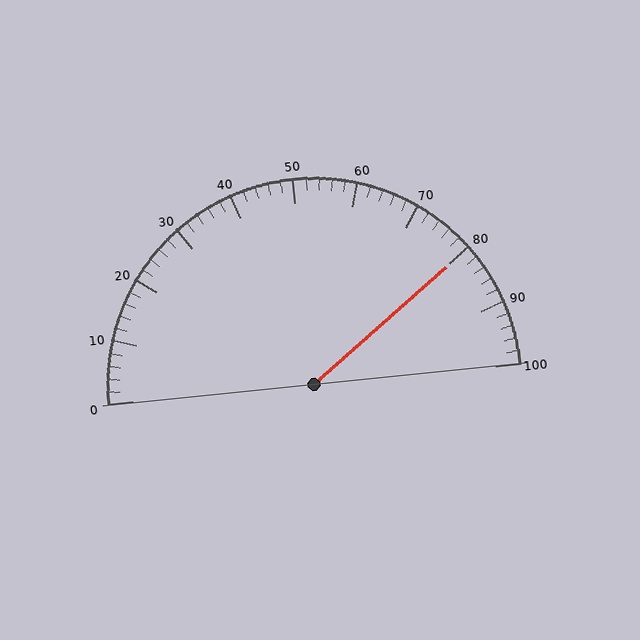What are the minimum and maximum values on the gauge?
The gauge ranges from 0 to 100.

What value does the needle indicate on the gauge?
The needle indicates approximately 80.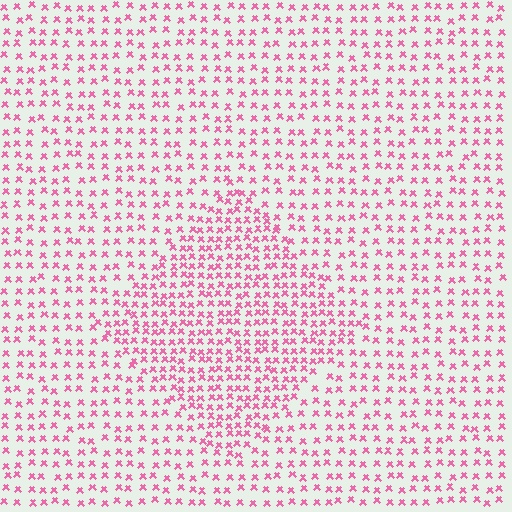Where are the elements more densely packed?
The elements are more densely packed inside the diamond boundary.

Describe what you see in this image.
The image contains small pink elements arranged at two different densities. A diamond-shaped region is visible where the elements are more densely packed than the surrounding area.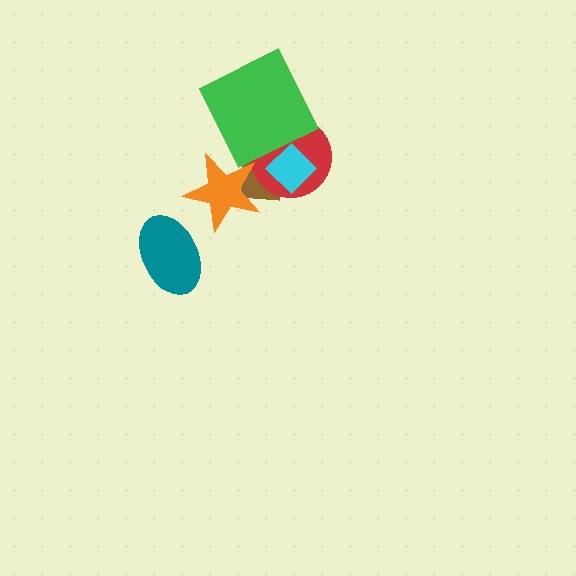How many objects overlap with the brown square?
3 objects overlap with the brown square.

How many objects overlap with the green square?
1 object overlaps with the green square.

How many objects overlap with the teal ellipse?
0 objects overlap with the teal ellipse.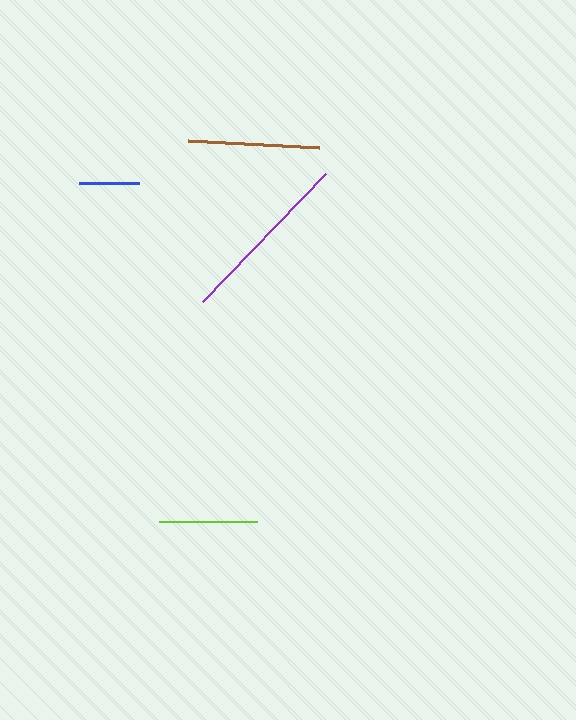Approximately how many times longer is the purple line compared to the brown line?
The purple line is approximately 1.4 times the length of the brown line.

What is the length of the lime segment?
The lime segment is approximately 98 pixels long.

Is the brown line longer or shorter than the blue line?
The brown line is longer than the blue line.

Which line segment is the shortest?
The blue line is the shortest at approximately 60 pixels.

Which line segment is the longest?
The purple line is the longest at approximately 177 pixels.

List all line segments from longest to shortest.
From longest to shortest: purple, brown, lime, blue.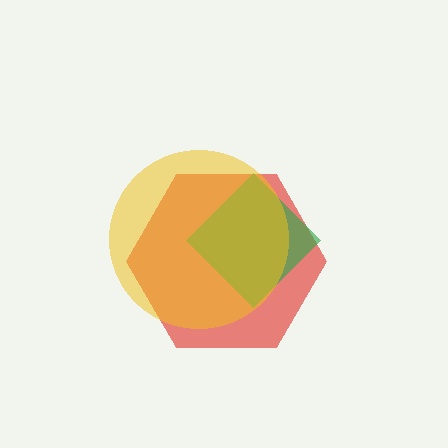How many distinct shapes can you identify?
There are 3 distinct shapes: a red hexagon, a green diamond, a yellow circle.